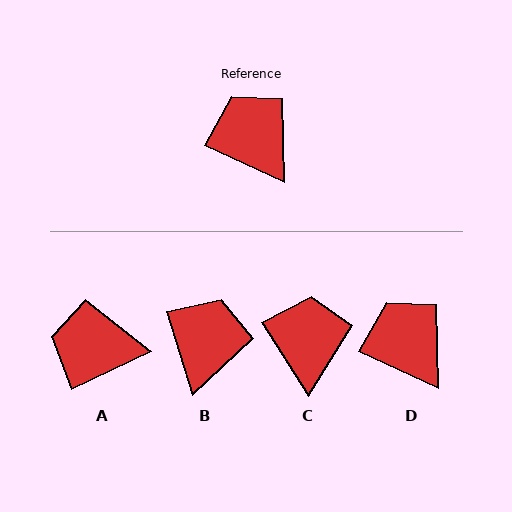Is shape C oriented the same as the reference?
No, it is off by about 33 degrees.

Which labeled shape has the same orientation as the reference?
D.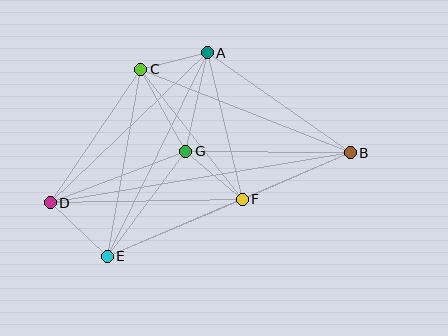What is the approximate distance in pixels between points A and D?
The distance between A and D is approximately 217 pixels.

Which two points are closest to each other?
Points A and C are closest to each other.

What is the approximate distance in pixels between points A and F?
The distance between A and F is approximately 150 pixels.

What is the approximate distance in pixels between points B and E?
The distance between B and E is approximately 264 pixels.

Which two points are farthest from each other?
Points B and D are farthest from each other.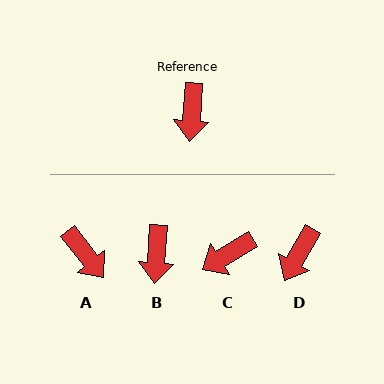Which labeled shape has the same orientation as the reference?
B.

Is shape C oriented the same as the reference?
No, it is off by about 55 degrees.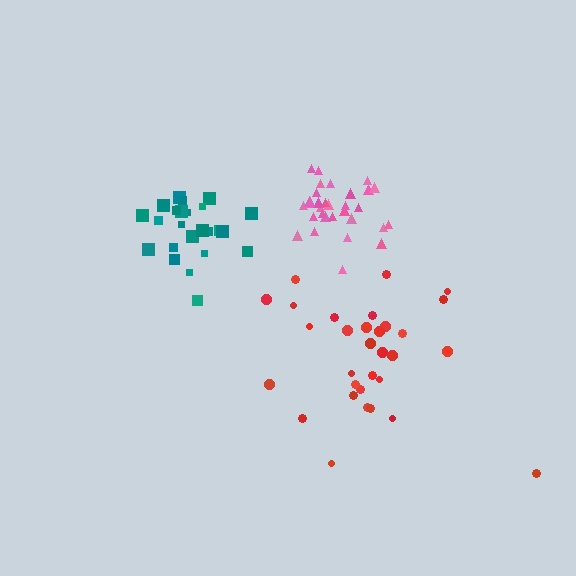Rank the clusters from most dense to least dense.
pink, teal, red.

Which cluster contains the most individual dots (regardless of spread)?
Pink (31).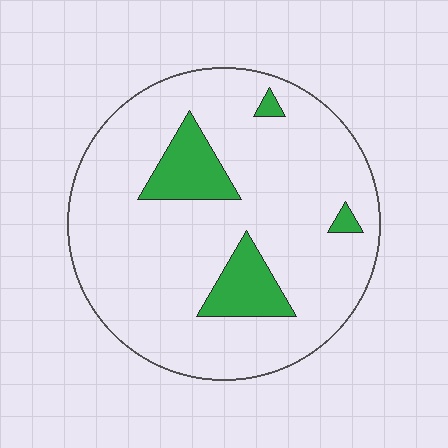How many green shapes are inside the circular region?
4.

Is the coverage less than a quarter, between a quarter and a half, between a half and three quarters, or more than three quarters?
Less than a quarter.